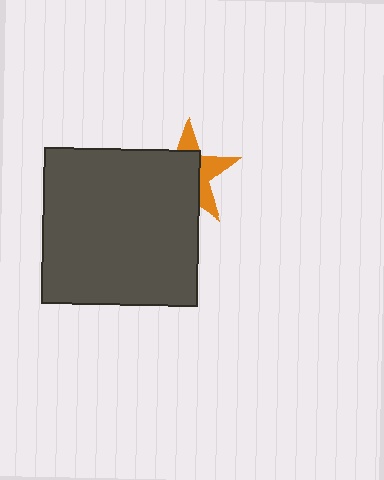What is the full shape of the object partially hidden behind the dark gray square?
The partially hidden object is an orange star.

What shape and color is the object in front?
The object in front is a dark gray square.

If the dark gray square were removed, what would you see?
You would see the complete orange star.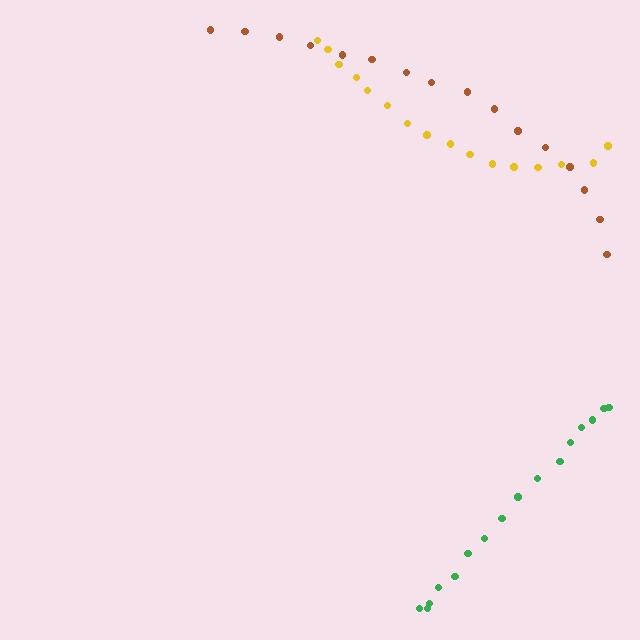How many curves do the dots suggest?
There are 3 distinct paths.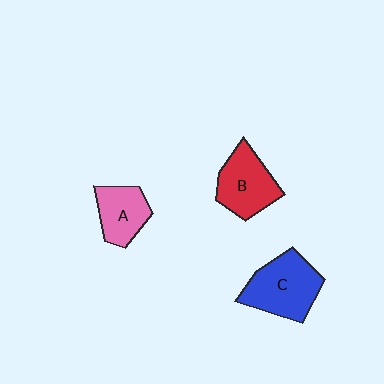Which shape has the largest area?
Shape C (blue).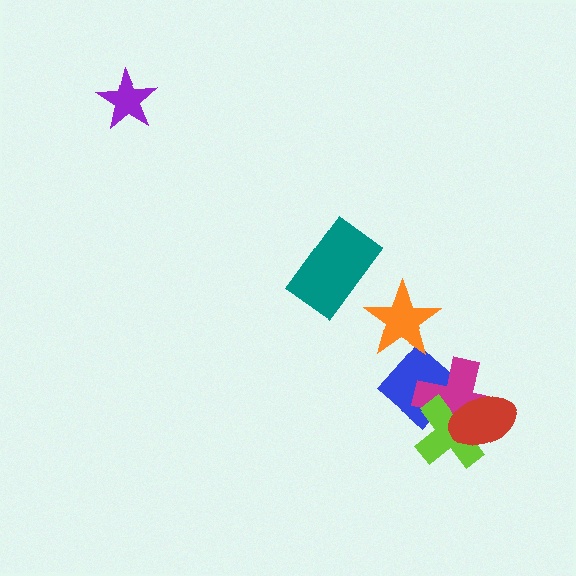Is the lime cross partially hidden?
Yes, it is partially covered by another shape.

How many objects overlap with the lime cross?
3 objects overlap with the lime cross.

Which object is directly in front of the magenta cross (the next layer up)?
The lime cross is directly in front of the magenta cross.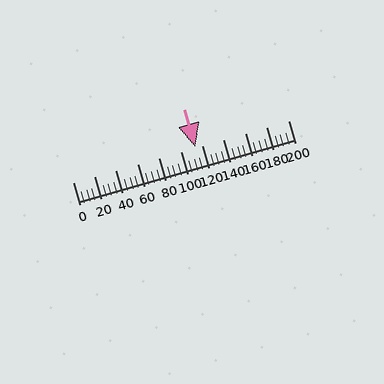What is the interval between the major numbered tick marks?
The major tick marks are spaced 20 units apart.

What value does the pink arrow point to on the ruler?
The pink arrow points to approximately 114.